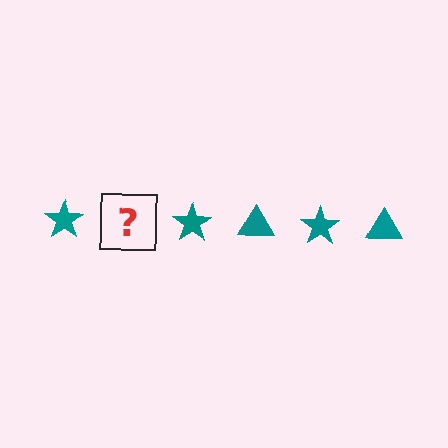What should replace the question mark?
The question mark should be replaced with a teal triangle.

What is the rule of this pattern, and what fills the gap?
The rule is that the pattern cycles through star, triangle shapes in teal. The gap should be filled with a teal triangle.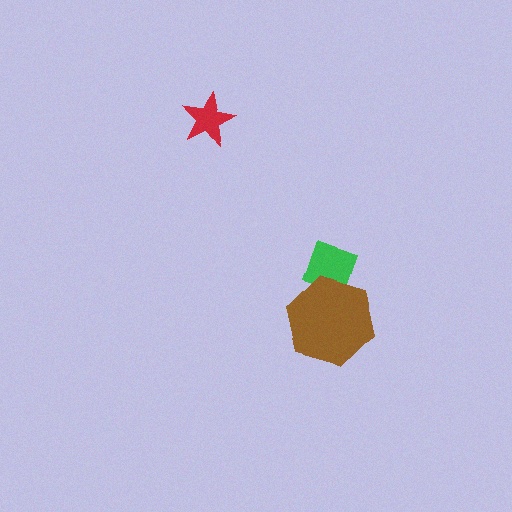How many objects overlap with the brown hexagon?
1 object overlaps with the brown hexagon.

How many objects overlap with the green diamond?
1 object overlaps with the green diamond.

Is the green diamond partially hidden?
Yes, it is partially covered by another shape.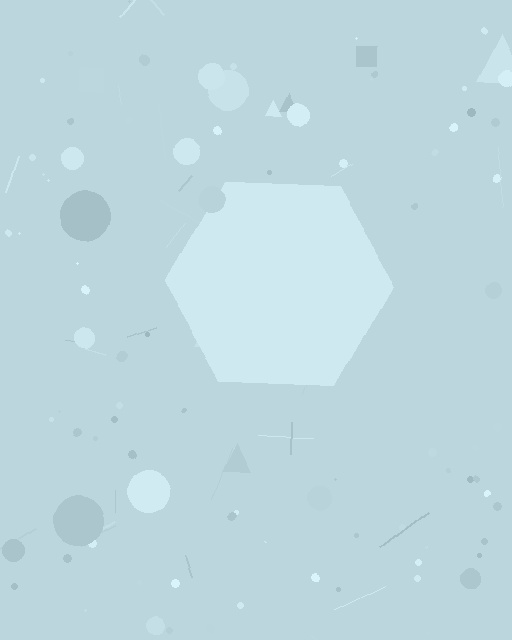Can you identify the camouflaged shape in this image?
The camouflaged shape is a hexagon.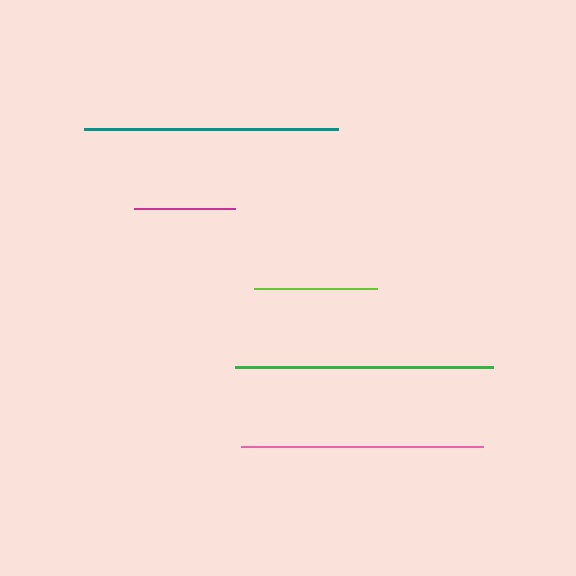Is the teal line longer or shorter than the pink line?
The teal line is longer than the pink line.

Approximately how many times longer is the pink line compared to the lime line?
The pink line is approximately 2.0 times the length of the lime line.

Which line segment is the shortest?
The magenta line is the shortest at approximately 100 pixels.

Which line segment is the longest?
The green line is the longest at approximately 259 pixels.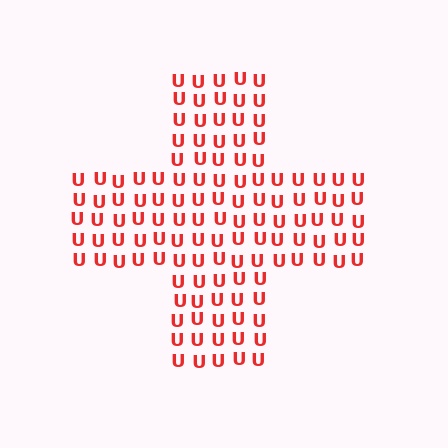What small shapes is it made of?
It is made of small letter U's.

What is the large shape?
The large shape is a cross.